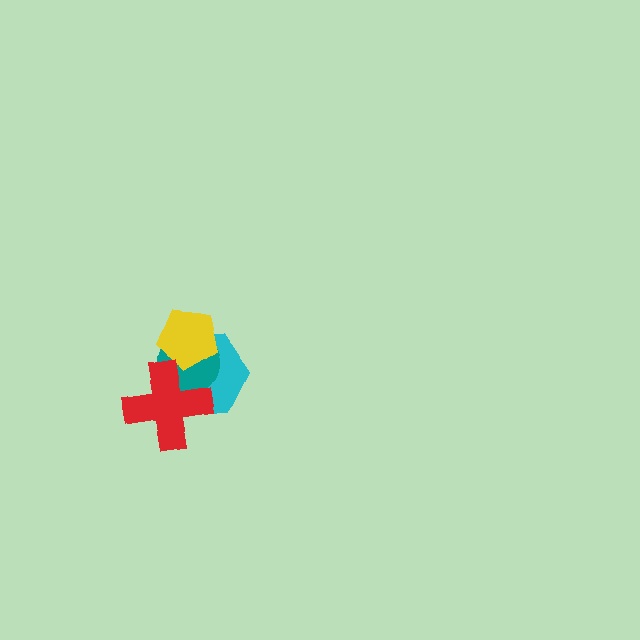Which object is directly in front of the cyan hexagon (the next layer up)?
The teal circle is directly in front of the cyan hexagon.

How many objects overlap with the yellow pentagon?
2 objects overlap with the yellow pentagon.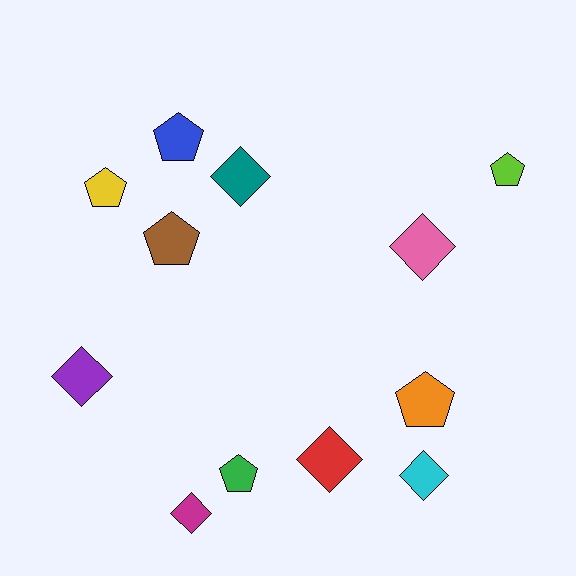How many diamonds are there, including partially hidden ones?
There are 6 diamonds.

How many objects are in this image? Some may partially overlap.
There are 12 objects.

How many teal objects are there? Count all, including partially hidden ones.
There is 1 teal object.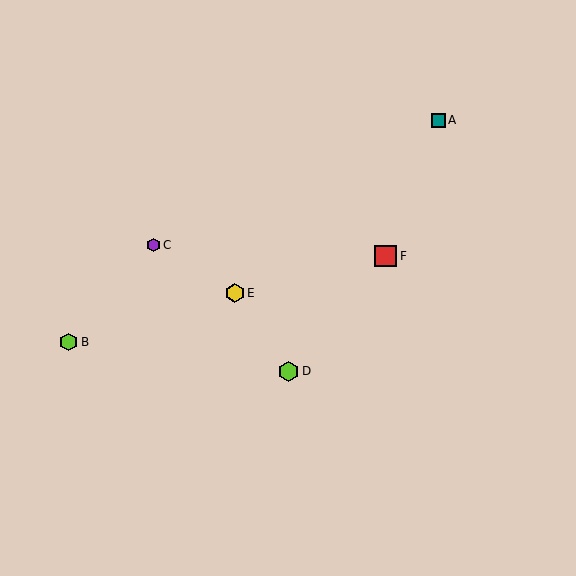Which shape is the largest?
The red square (labeled F) is the largest.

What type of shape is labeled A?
Shape A is a teal square.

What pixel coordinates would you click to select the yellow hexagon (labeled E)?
Click at (235, 293) to select the yellow hexagon E.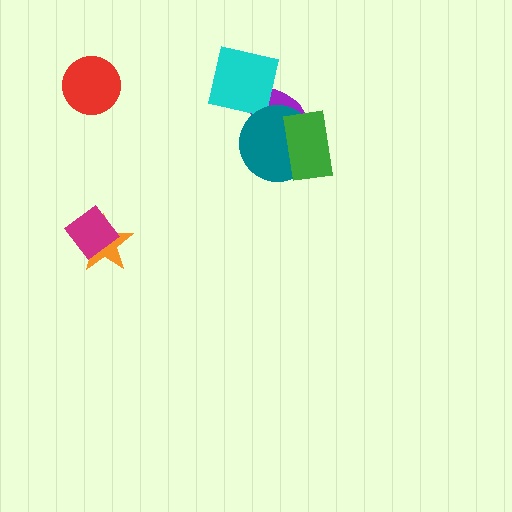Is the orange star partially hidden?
Yes, it is partially covered by another shape.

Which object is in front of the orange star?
The magenta diamond is in front of the orange star.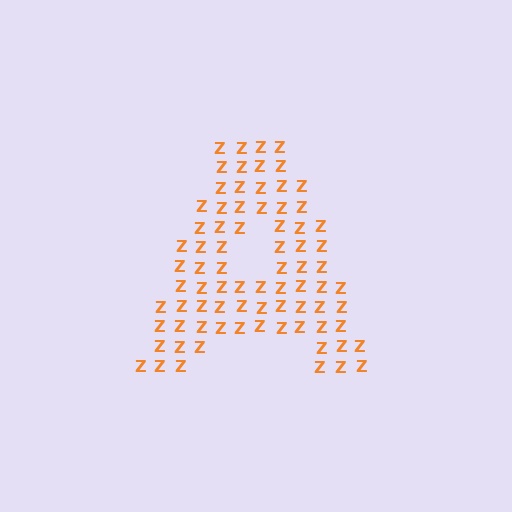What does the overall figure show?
The overall figure shows the letter A.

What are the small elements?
The small elements are letter Z's.